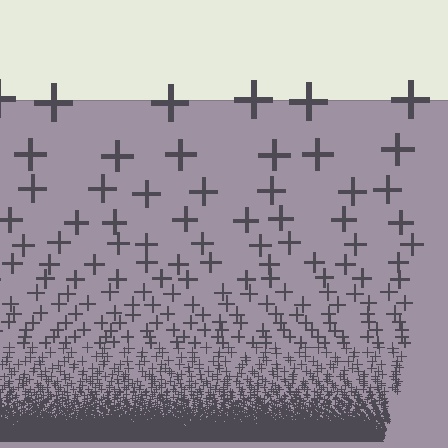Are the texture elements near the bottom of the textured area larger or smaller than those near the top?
Smaller. The gradient is inverted — elements near the bottom are smaller and denser.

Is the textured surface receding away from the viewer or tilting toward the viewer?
The surface appears to tilt toward the viewer. Texture elements get larger and sparser toward the top.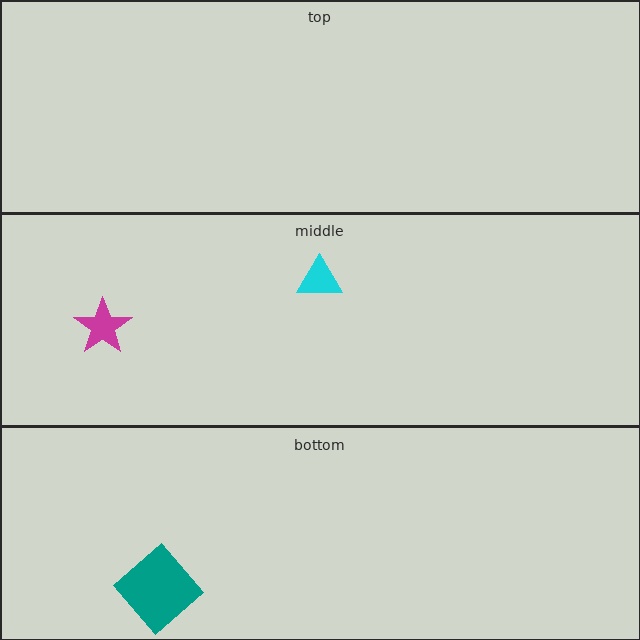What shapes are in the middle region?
The magenta star, the cyan triangle.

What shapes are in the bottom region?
The teal diamond.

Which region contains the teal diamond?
The bottom region.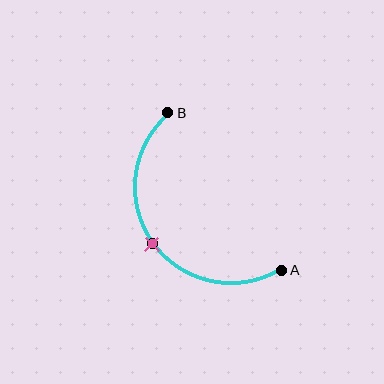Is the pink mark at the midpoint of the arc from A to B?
Yes. The pink mark lies on the arc at equal arc-length from both A and B — it is the arc midpoint.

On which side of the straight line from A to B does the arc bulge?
The arc bulges below and to the left of the straight line connecting A and B.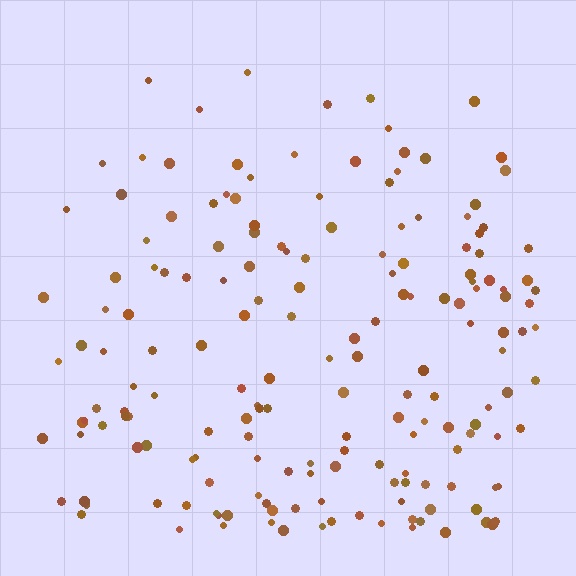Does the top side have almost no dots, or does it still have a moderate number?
Still a moderate number, just noticeably fewer than the bottom.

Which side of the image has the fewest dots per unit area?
The top.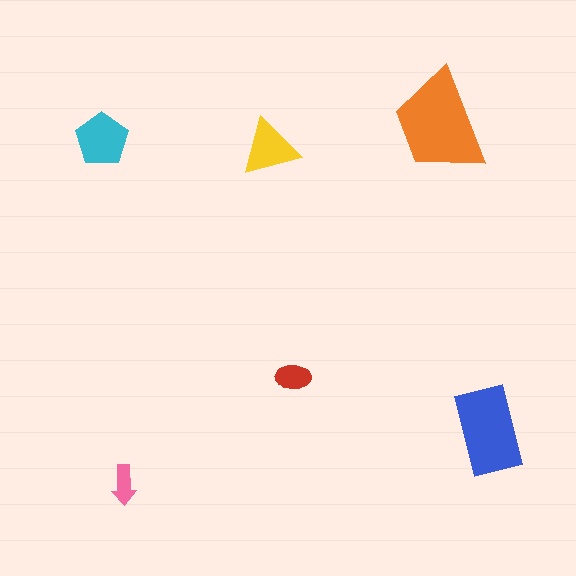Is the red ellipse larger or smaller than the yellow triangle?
Smaller.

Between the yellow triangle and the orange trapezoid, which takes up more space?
The orange trapezoid.